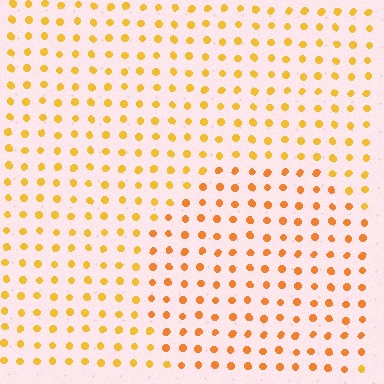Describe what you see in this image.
The image is filled with small yellow elements in a uniform arrangement. A circle-shaped region is visible where the elements are tinted to a slightly different hue, forming a subtle color boundary.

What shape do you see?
I see a circle.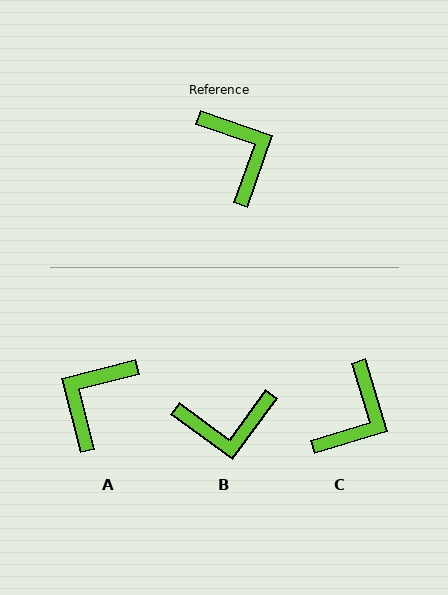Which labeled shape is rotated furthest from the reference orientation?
A, about 124 degrees away.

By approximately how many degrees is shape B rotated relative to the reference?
Approximately 107 degrees clockwise.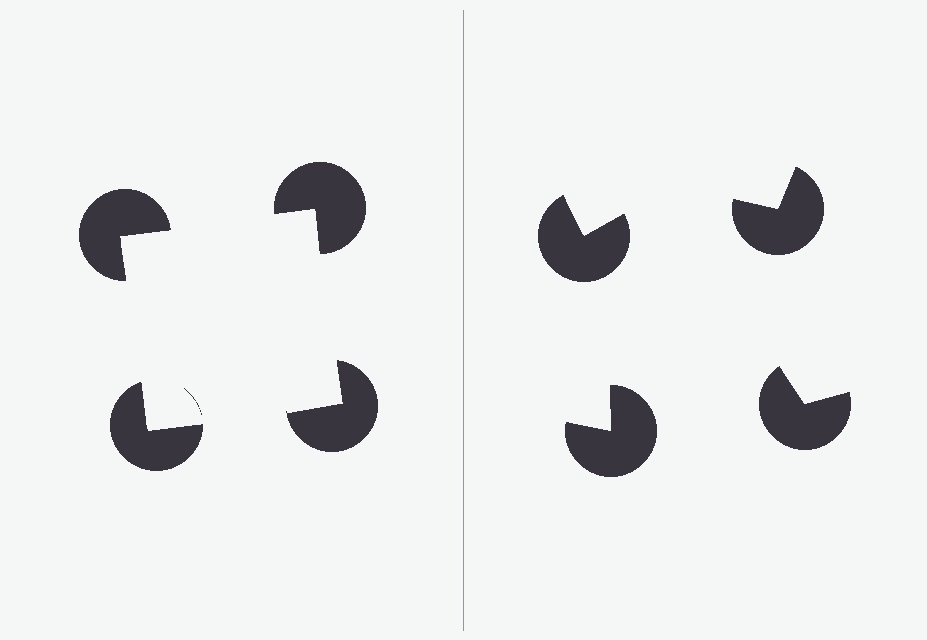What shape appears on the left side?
An illusory square.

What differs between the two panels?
The pac-man discs are positioned identically on both sides; only the wedge orientations differ. On the left they align to a square; on the right they are misaligned.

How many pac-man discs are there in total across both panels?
8 — 4 on each side.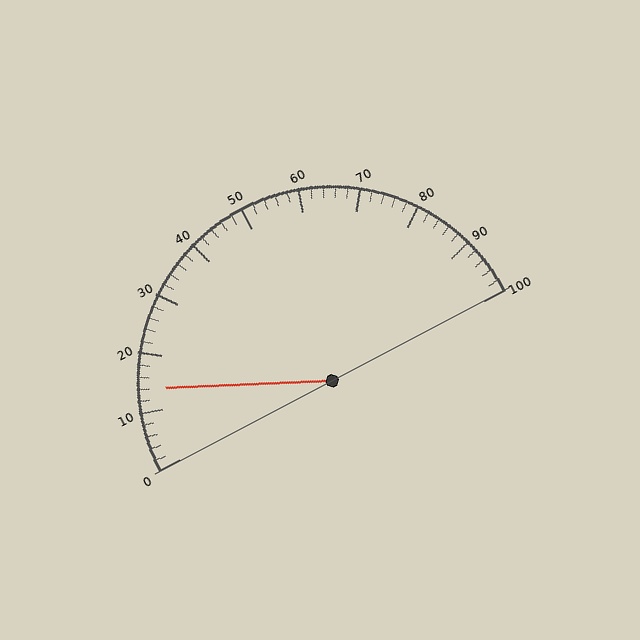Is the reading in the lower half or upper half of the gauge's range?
The reading is in the lower half of the range (0 to 100).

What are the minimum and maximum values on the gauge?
The gauge ranges from 0 to 100.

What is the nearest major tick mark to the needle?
The nearest major tick mark is 10.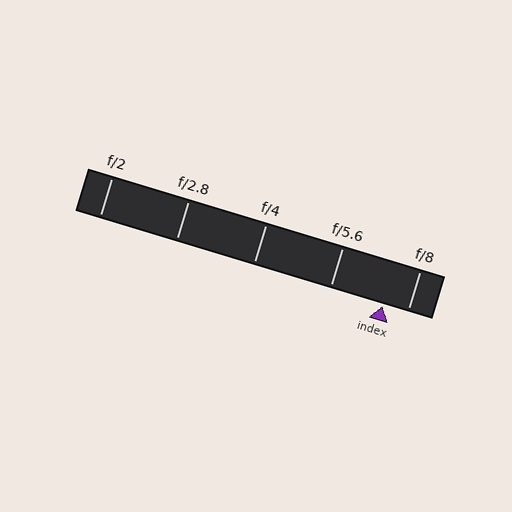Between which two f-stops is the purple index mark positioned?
The index mark is between f/5.6 and f/8.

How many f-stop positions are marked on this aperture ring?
There are 5 f-stop positions marked.